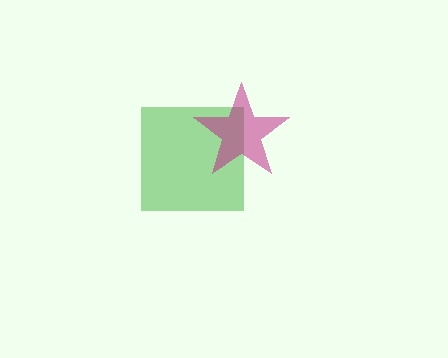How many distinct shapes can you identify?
There are 2 distinct shapes: a green square, a magenta star.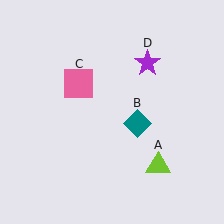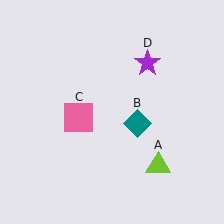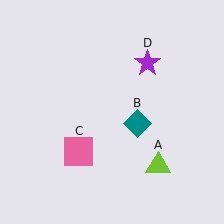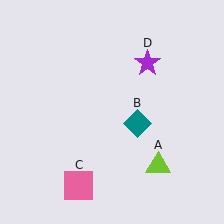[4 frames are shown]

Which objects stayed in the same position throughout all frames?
Lime triangle (object A) and teal diamond (object B) and purple star (object D) remained stationary.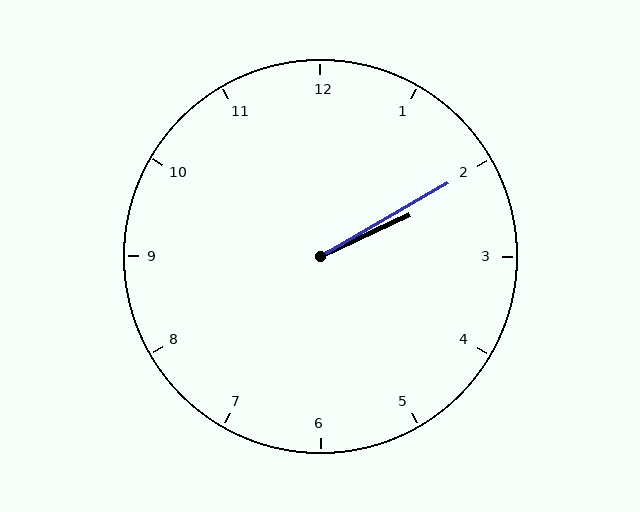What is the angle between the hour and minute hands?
Approximately 5 degrees.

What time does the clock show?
2:10.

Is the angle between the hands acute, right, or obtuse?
It is acute.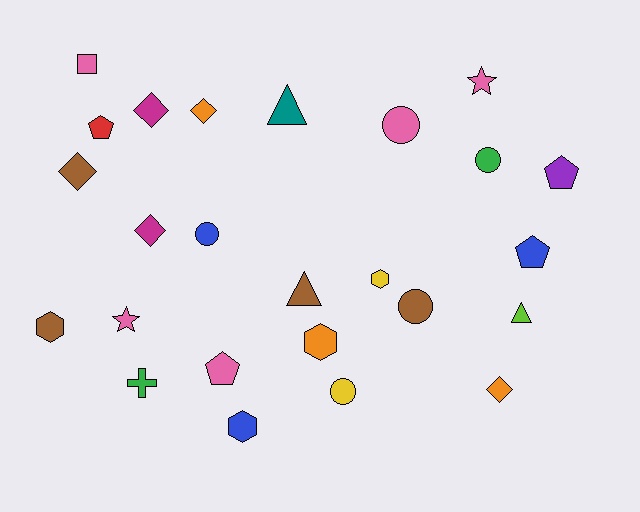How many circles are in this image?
There are 5 circles.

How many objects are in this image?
There are 25 objects.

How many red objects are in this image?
There is 1 red object.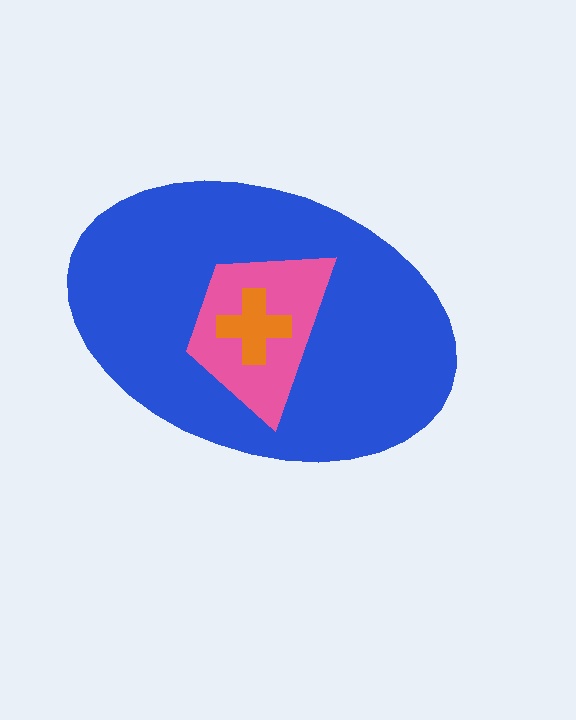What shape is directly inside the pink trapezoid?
The orange cross.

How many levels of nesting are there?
3.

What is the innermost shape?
The orange cross.